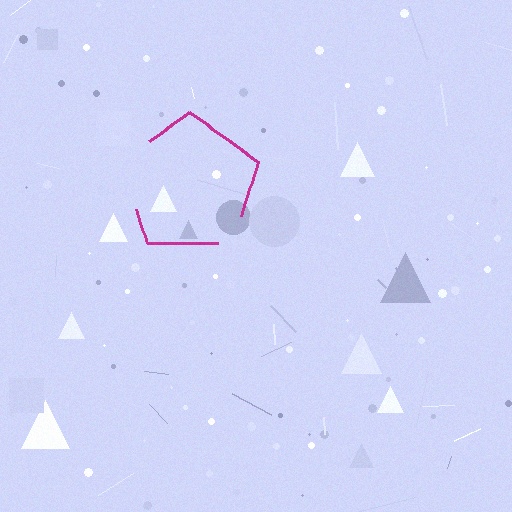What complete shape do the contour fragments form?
The contour fragments form a pentagon.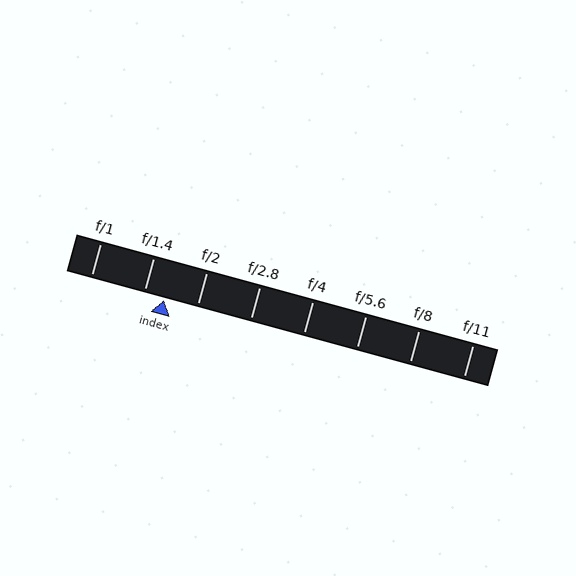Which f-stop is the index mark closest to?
The index mark is closest to f/1.4.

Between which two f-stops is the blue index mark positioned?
The index mark is between f/1.4 and f/2.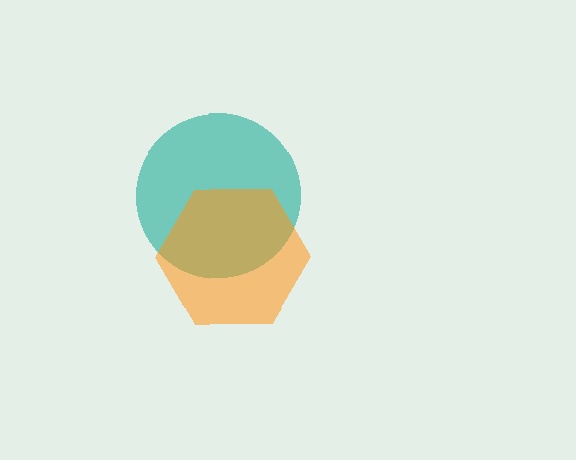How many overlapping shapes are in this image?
There are 2 overlapping shapes in the image.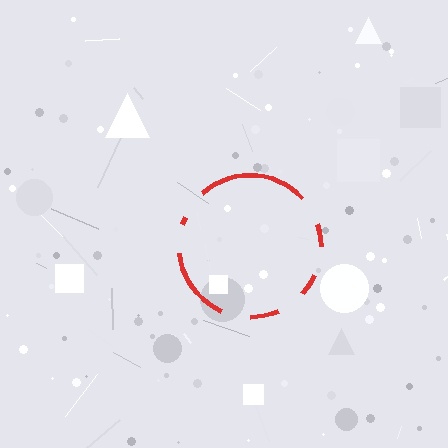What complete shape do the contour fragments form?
The contour fragments form a circle.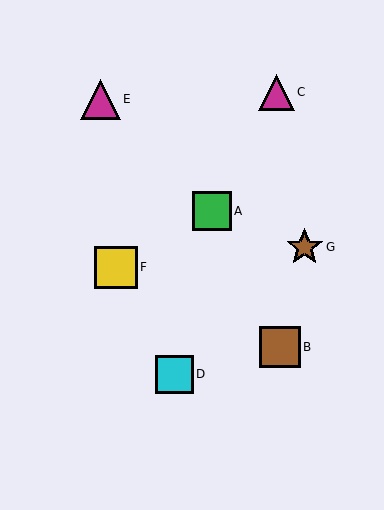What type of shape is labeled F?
Shape F is a yellow square.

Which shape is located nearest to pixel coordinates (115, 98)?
The magenta triangle (labeled E) at (101, 99) is nearest to that location.